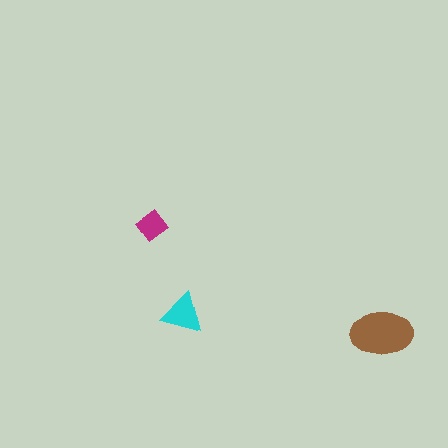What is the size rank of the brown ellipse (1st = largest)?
1st.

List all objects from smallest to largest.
The magenta diamond, the cyan triangle, the brown ellipse.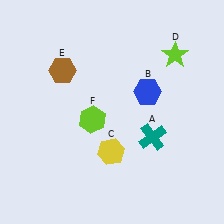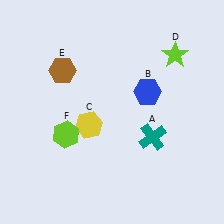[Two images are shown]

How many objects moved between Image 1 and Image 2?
2 objects moved between the two images.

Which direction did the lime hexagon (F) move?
The lime hexagon (F) moved left.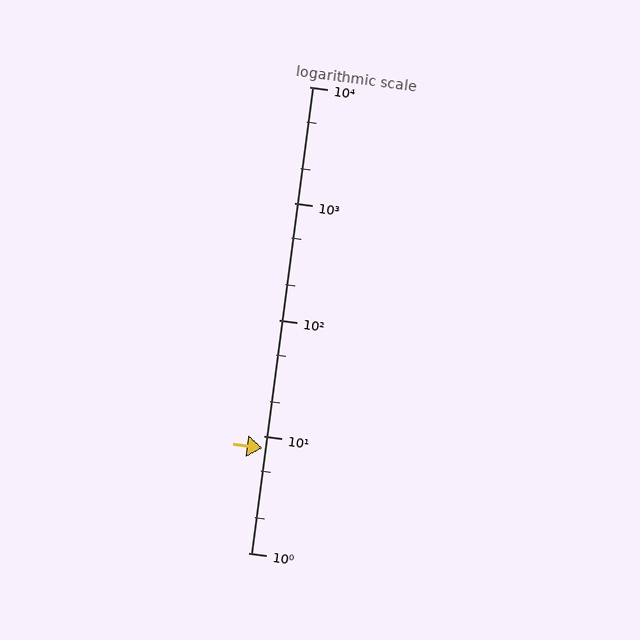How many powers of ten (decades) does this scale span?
The scale spans 4 decades, from 1 to 10000.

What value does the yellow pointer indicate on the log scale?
The pointer indicates approximately 7.9.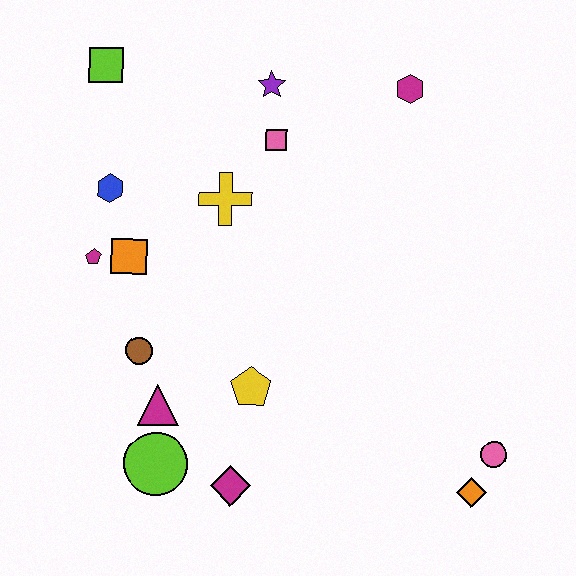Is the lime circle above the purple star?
No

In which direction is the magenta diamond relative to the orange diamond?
The magenta diamond is to the left of the orange diamond.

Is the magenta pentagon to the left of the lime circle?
Yes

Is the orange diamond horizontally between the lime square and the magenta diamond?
No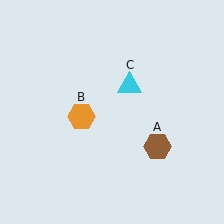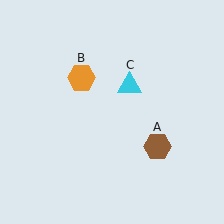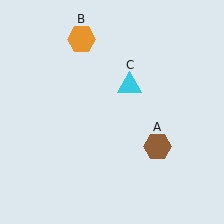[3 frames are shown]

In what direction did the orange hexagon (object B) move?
The orange hexagon (object B) moved up.